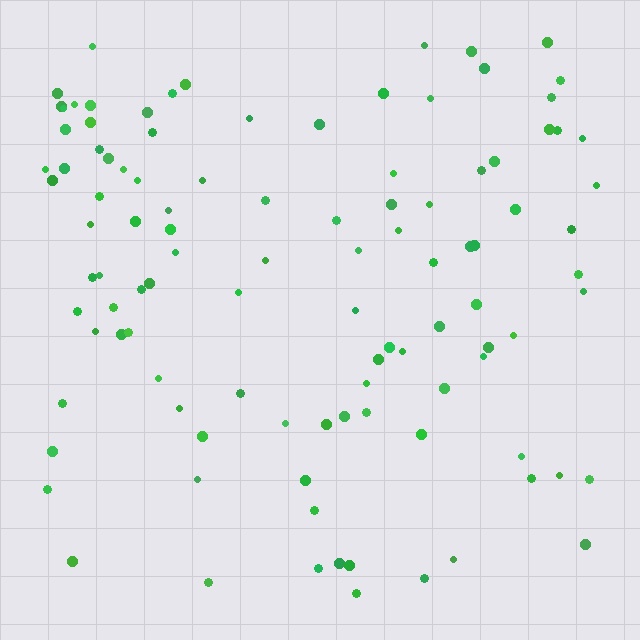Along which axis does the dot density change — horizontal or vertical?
Vertical.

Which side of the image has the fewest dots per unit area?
The bottom.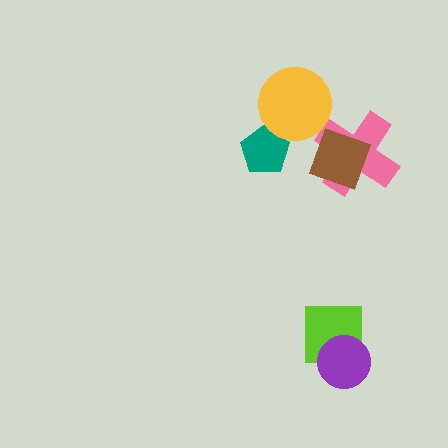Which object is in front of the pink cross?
The brown diamond is in front of the pink cross.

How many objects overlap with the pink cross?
1 object overlaps with the pink cross.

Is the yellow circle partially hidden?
No, no other shape covers it.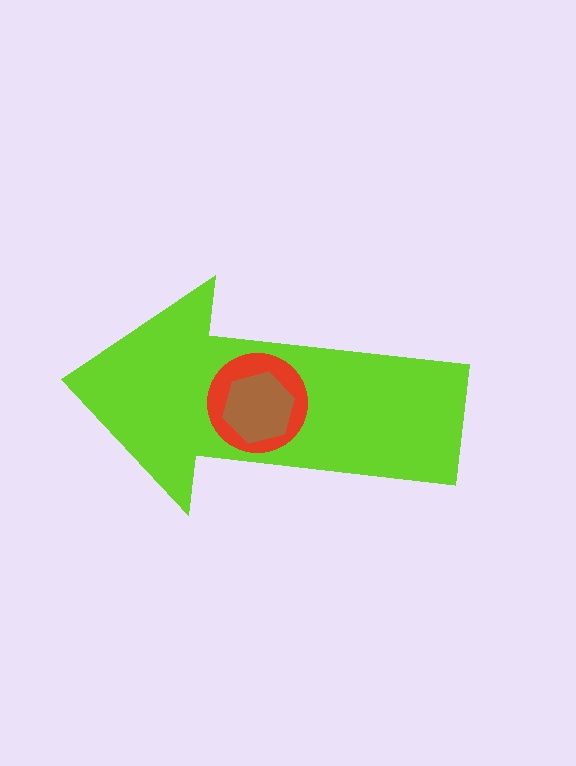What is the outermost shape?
The lime arrow.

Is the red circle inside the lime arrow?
Yes.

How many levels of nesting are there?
3.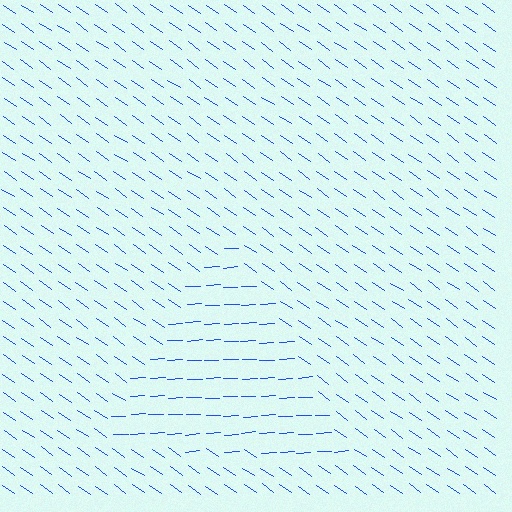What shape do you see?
I see a triangle.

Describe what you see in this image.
The image is filled with small blue line segments. A triangle region in the image has lines oriented differently from the surrounding lines, creating a visible texture boundary.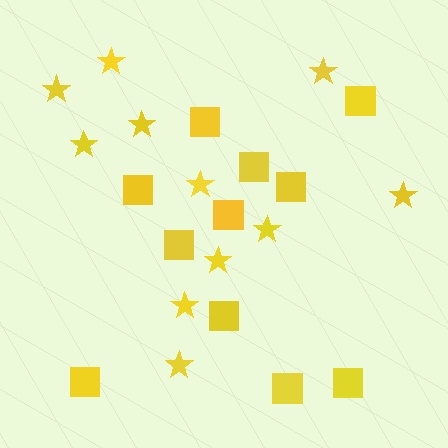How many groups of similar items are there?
There are 2 groups: one group of stars (11) and one group of squares (11).